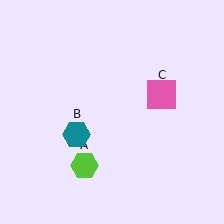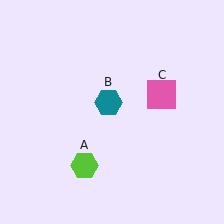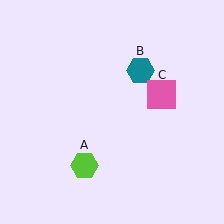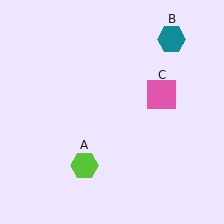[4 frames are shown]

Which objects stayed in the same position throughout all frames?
Lime hexagon (object A) and pink square (object C) remained stationary.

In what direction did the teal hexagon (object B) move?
The teal hexagon (object B) moved up and to the right.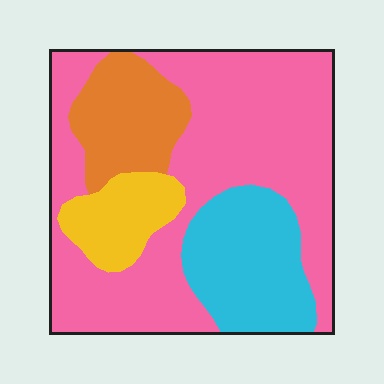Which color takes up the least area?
Yellow, at roughly 10%.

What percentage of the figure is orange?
Orange covers about 15% of the figure.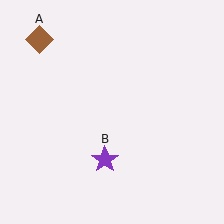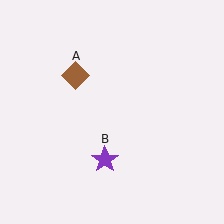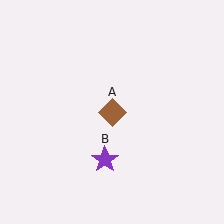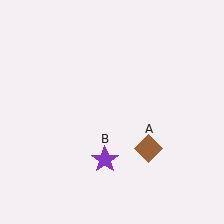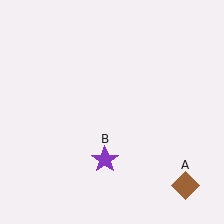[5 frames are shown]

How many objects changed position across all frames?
1 object changed position: brown diamond (object A).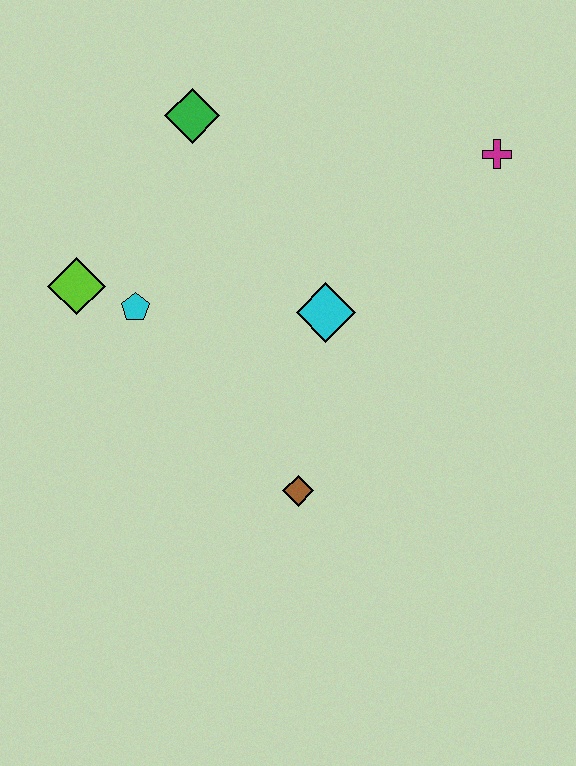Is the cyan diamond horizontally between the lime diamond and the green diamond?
No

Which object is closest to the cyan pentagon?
The lime diamond is closest to the cyan pentagon.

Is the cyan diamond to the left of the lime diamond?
No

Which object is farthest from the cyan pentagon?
The magenta cross is farthest from the cyan pentagon.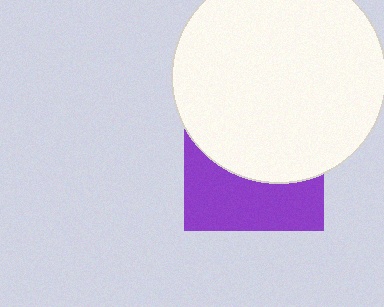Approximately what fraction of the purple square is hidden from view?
Roughly 57% of the purple square is hidden behind the white circle.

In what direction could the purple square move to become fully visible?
The purple square could move down. That would shift it out from behind the white circle entirely.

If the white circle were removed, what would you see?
You would see the complete purple square.